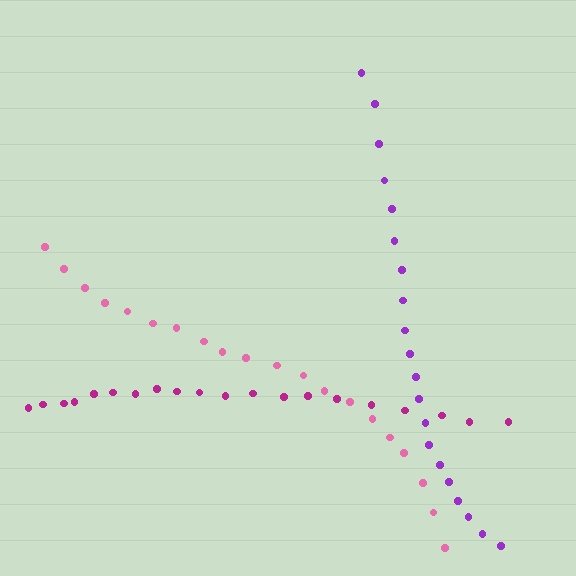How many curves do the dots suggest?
There are 3 distinct paths.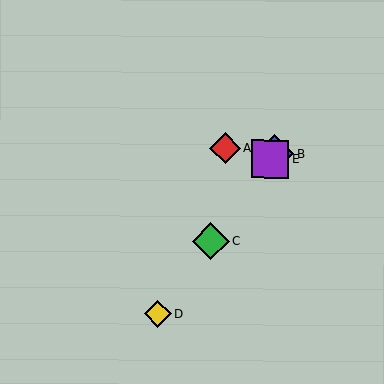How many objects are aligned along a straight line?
4 objects (B, C, D, E) are aligned along a straight line.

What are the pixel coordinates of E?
Object E is at (270, 159).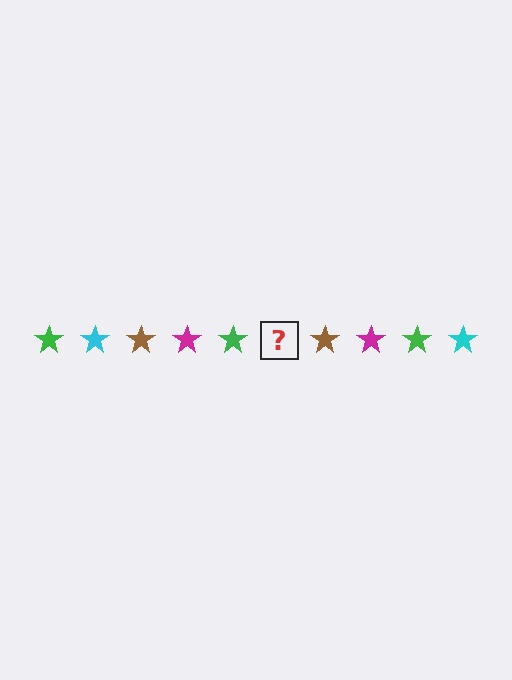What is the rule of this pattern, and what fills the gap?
The rule is that the pattern cycles through green, cyan, brown, magenta stars. The gap should be filled with a cyan star.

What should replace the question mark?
The question mark should be replaced with a cyan star.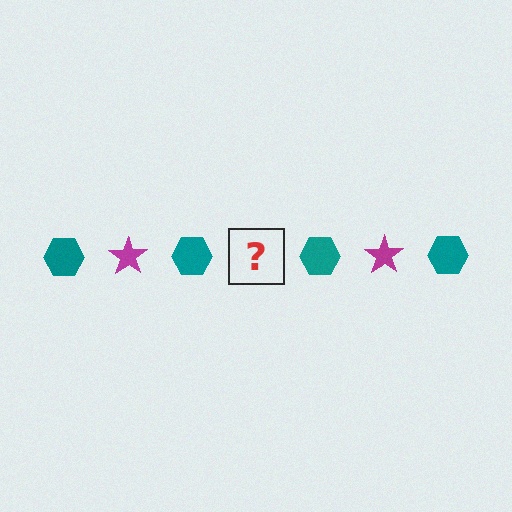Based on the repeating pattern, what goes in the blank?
The blank should be a magenta star.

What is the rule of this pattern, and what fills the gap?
The rule is that the pattern alternates between teal hexagon and magenta star. The gap should be filled with a magenta star.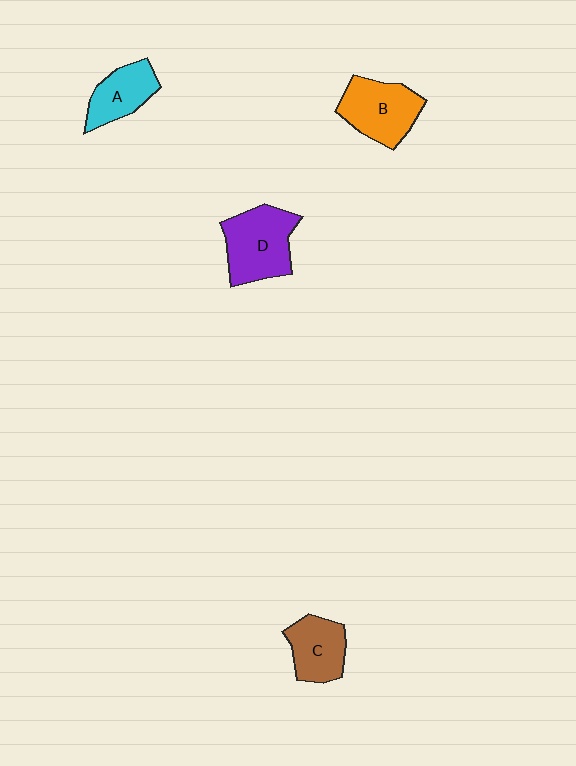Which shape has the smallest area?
Shape A (cyan).